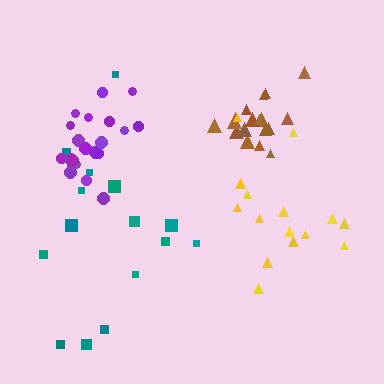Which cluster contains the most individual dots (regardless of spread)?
Purple (21).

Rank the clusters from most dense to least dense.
purple, brown, yellow, teal.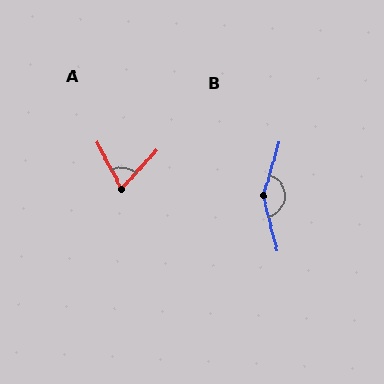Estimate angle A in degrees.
Approximately 70 degrees.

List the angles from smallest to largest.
A (70°), B (149°).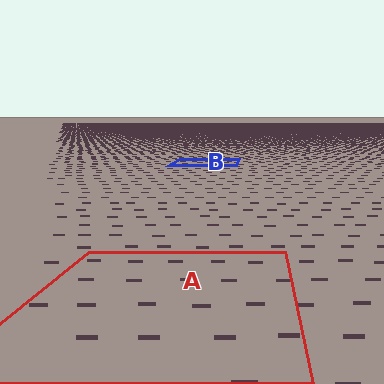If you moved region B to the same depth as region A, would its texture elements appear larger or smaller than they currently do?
They would appear larger. At a closer depth, the same texture elements are projected at a bigger on-screen size.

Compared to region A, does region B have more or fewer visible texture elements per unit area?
Region B has more texture elements per unit area — they are packed more densely because it is farther away.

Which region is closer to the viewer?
Region A is closer. The texture elements there are larger and more spread out.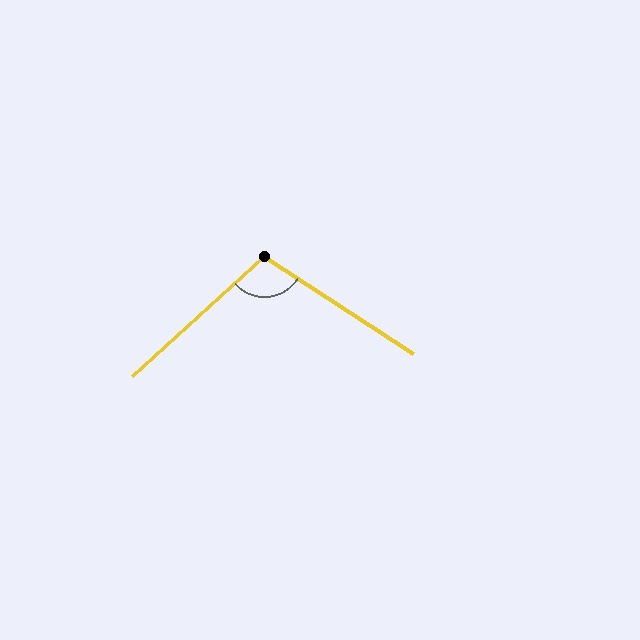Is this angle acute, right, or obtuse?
It is obtuse.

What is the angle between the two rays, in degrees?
Approximately 105 degrees.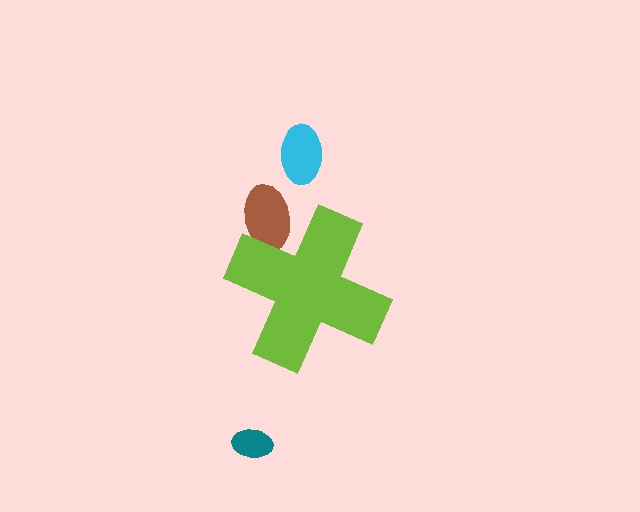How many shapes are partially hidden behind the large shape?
1 shape is partially hidden.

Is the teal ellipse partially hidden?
No, the teal ellipse is fully visible.